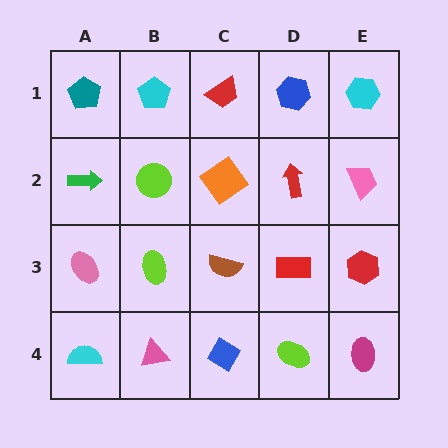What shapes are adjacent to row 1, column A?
A green arrow (row 2, column A), a cyan pentagon (row 1, column B).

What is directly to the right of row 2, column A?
A lime circle.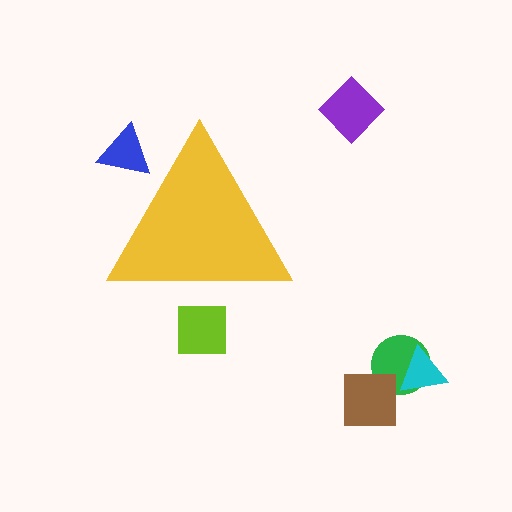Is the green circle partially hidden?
No, the green circle is fully visible.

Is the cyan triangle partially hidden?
No, the cyan triangle is fully visible.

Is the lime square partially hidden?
Yes, the lime square is partially hidden behind the yellow triangle.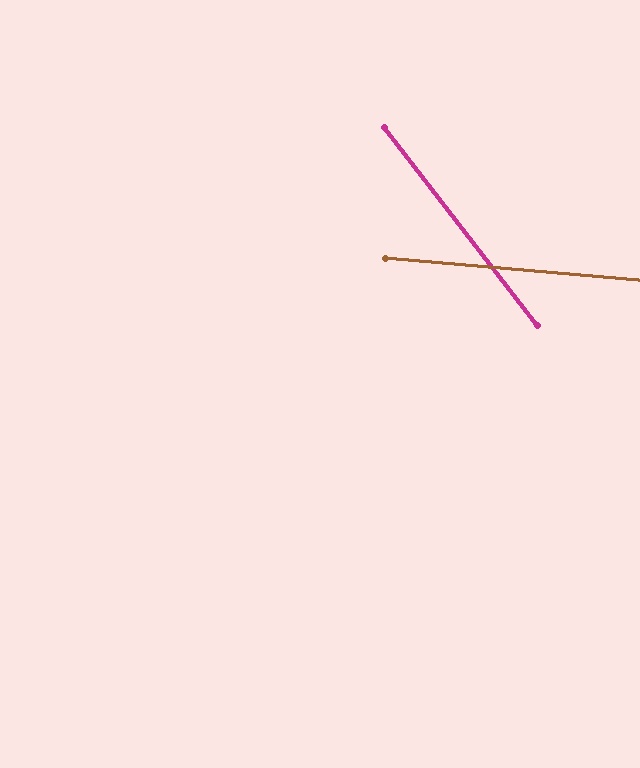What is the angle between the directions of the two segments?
Approximately 47 degrees.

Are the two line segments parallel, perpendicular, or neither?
Neither parallel nor perpendicular — they differ by about 47°.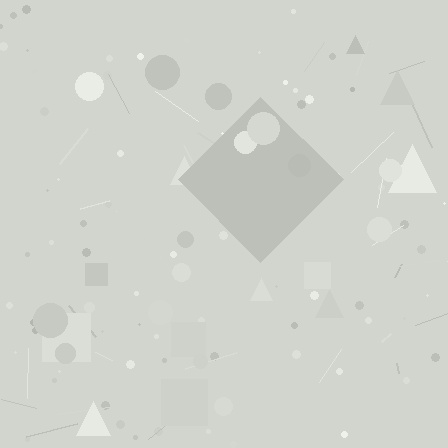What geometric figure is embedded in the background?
A diamond is embedded in the background.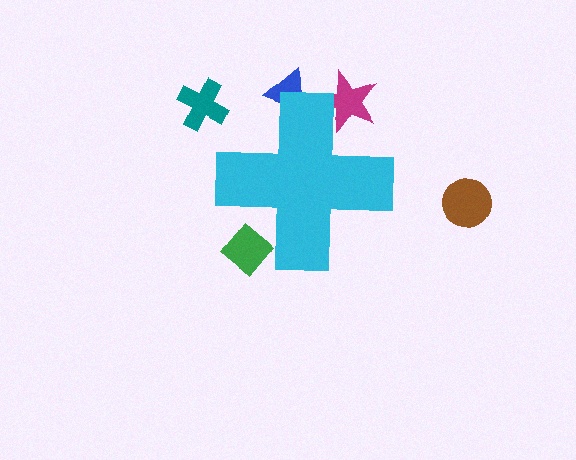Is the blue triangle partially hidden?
Yes, the blue triangle is partially hidden behind the cyan cross.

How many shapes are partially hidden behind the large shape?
3 shapes are partially hidden.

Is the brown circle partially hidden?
No, the brown circle is fully visible.